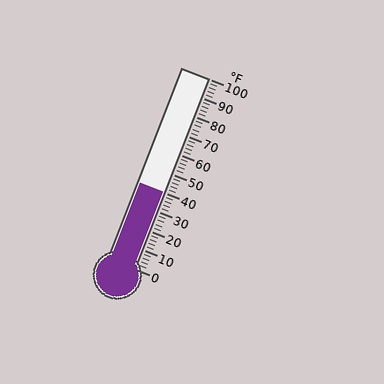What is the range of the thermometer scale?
The thermometer scale ranges from 0°F to 100°F.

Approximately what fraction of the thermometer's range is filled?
The thermometer is filled to approximately 40% of its range.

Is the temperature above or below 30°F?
The temperature is above 30°F.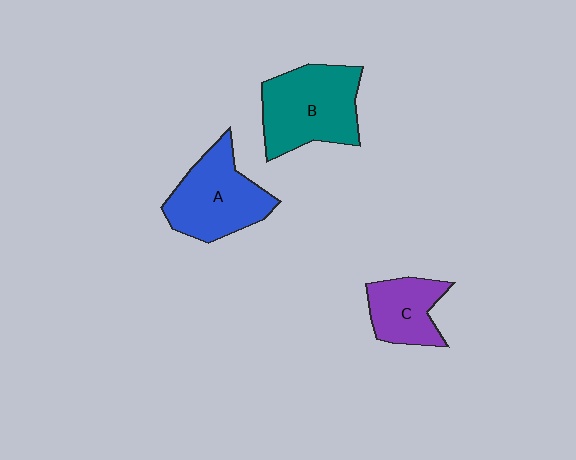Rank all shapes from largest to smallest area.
From largest to smallest: B (teal), A (blue), C (purple).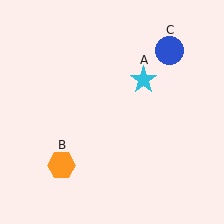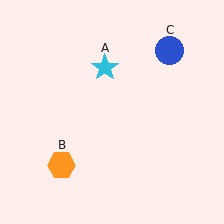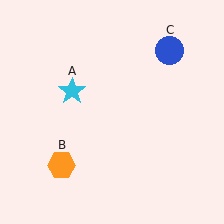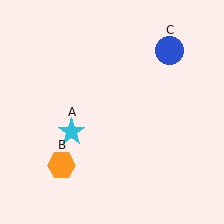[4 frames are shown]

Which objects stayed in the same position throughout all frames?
Orange hexagon (object B) and blue circle (object C) remained stationary.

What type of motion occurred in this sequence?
The cyan star (object A) rotated counterclockwise around the center of the scene.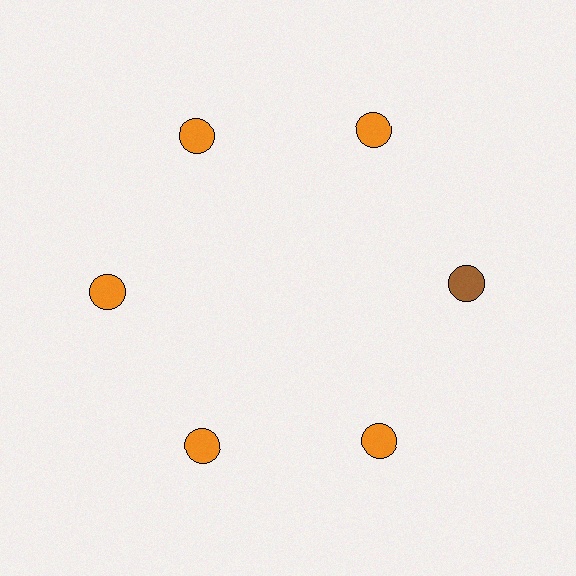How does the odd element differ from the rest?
It has a different color: brown instead of orange.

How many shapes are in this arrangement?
There are 6 shapes arranged in a ring pattern.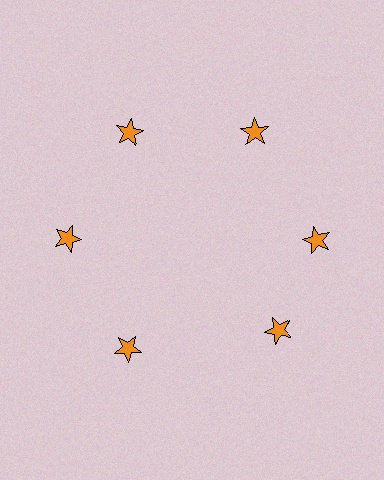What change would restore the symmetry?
The symmetry would be restored by rotating it back into even spacing with its neighbors so that all 6 stars sit at equal angles and equal distance from the center.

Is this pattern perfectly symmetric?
No. The 6 orange stars are arranged in a ring, but one element near the 5 o'clock position is rotated out of alignment along the ring, breaking the 6-fold rotational symmetry.